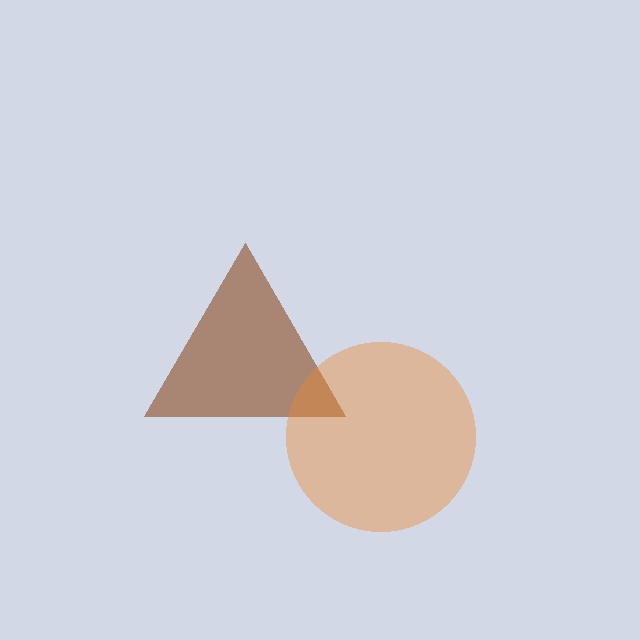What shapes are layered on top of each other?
The layered shapes are: a brown triangle, an orange circle.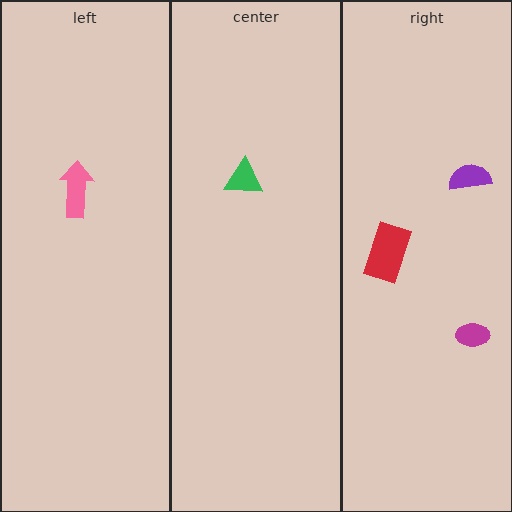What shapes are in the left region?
The pink arrow.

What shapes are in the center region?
The green triangle.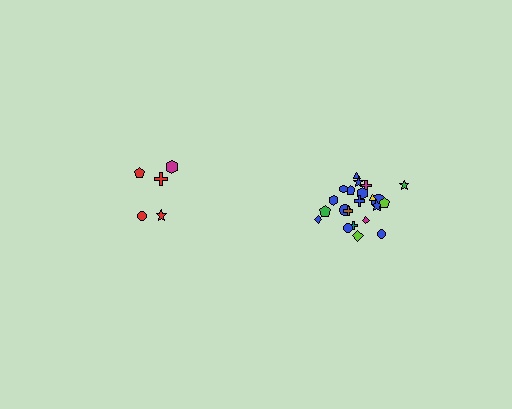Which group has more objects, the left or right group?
The right group.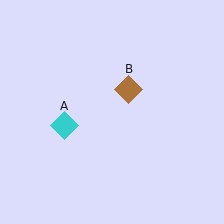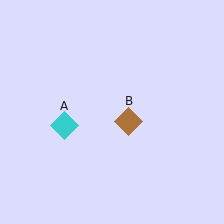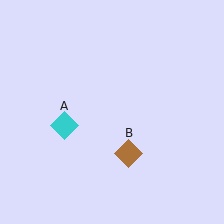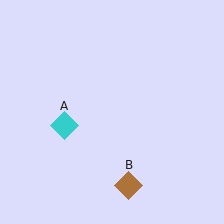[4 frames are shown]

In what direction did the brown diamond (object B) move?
The brown diamond (object B) moved down.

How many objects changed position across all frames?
1 object changed position: brown diamond (object B).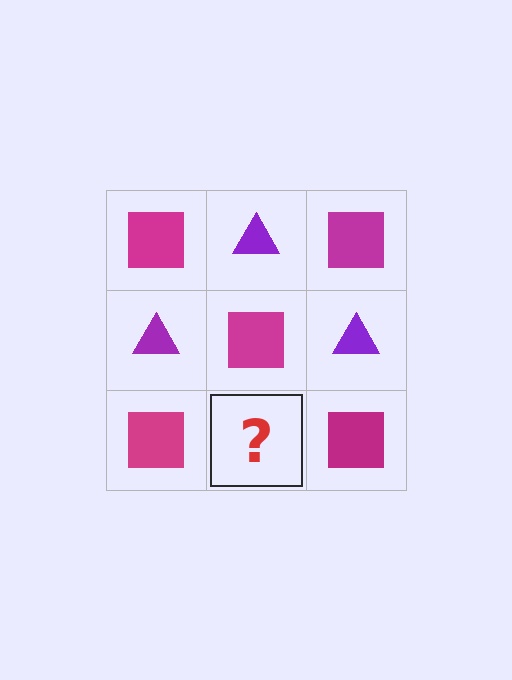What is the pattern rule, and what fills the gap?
The rule is that it alternates magenta square and purple triangle in a checkerboard pattern. The gap should be filled with a purple triangle.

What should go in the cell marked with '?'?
The missing cell should contain a purple triangle.